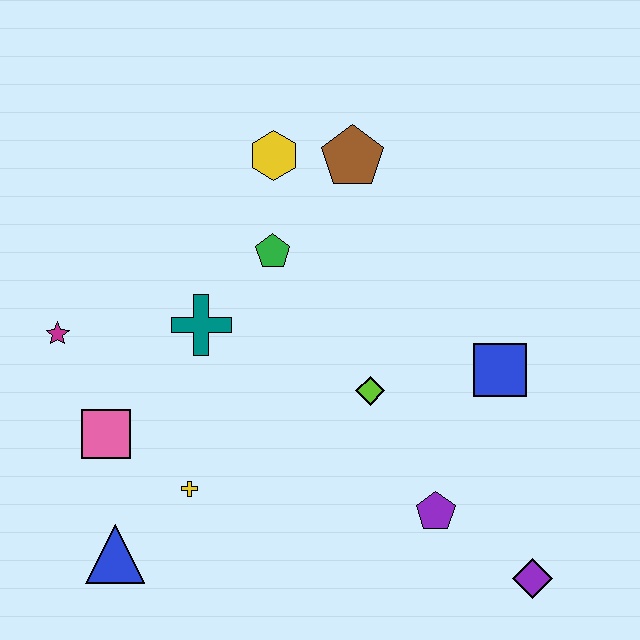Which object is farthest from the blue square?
The magenta star is farthest from the blue square.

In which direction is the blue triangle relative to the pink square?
The blue triangle is below the pink square.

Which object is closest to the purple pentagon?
The purple diamond is closest to the purple pentagon.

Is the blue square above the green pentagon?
No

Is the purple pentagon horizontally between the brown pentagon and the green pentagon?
No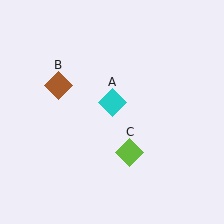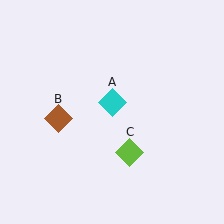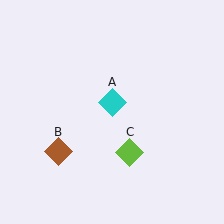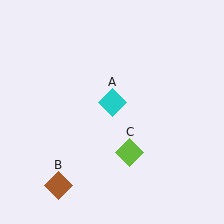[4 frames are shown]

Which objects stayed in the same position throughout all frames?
Cyan diamond (object A) and lime diamond (object C) remained stationary.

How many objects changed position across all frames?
1 object changed position: brown diamond (object B).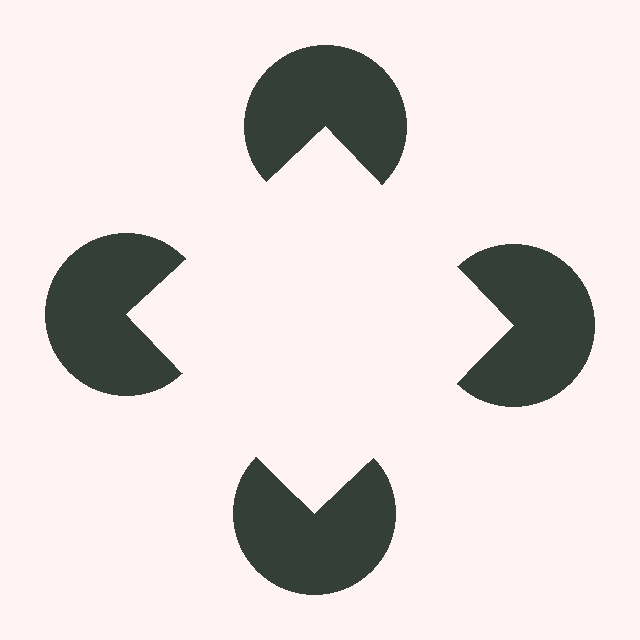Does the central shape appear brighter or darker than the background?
It typically appears slightly brighter than the background, even though no actual brightness change is drawn.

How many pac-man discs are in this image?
There are 4 — one at each vertex of the illusory square.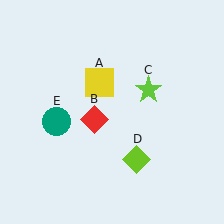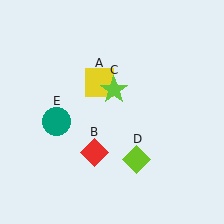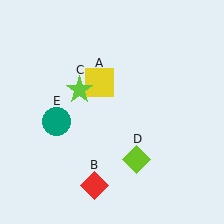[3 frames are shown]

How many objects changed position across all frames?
2 objects changed position: red diamond (object B), lime star (object C).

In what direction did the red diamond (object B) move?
The red diamond (object B) moved down.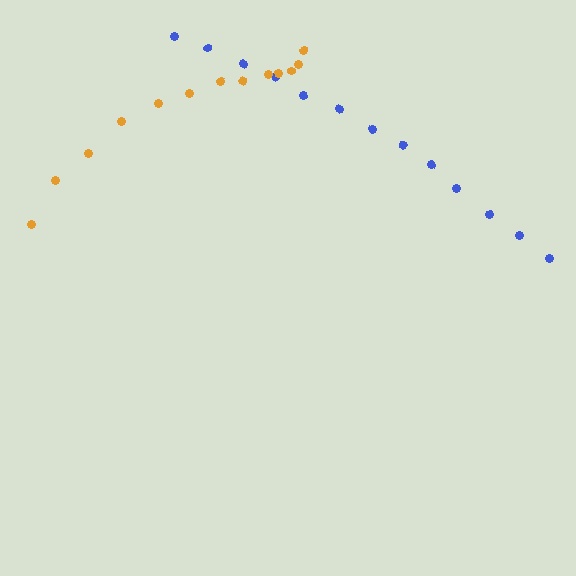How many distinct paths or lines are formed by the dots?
There are 2 distinct paths.